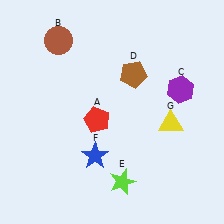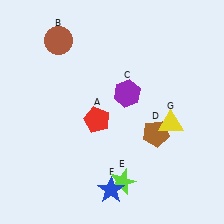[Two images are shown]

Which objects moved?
The objects that moved are: the purple hexagon (C), the brown pentagon (D), the blue star (F).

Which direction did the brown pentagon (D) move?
The brown pentagon (D) moved down.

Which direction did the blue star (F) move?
The blue star (F) moved down.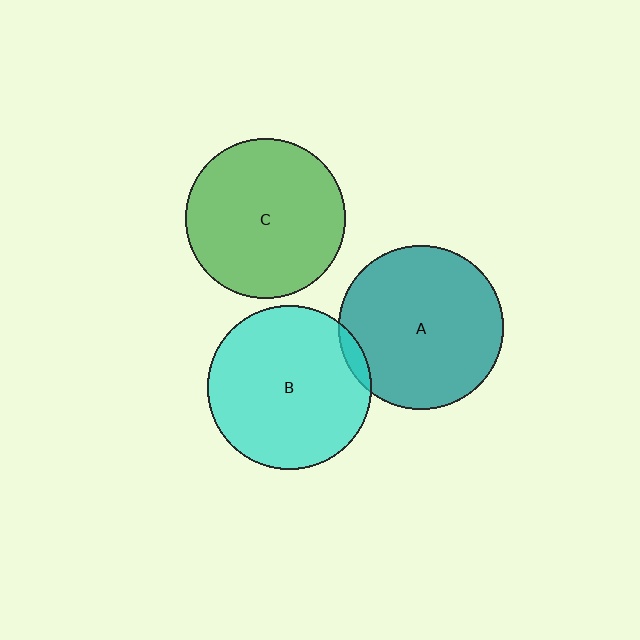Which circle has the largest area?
Circle A (teal).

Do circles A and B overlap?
Yes.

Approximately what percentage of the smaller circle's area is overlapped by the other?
Approximately 5%.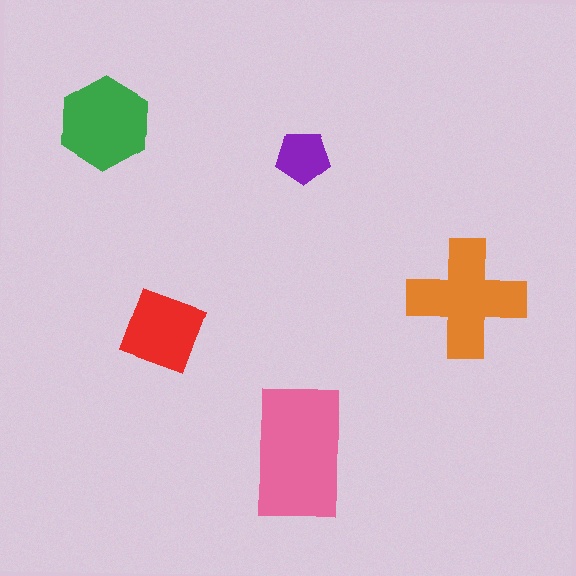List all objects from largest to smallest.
The pink rectangle, the orange cross, the green hexagon, the red diamond, the purple pentagon.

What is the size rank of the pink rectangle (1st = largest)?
1st.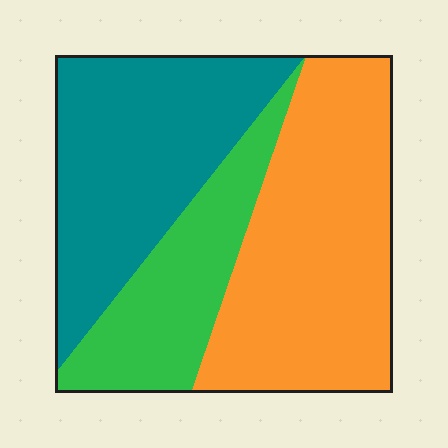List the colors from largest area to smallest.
From largest to smallest: orange, teal, green.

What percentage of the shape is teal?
Teal covers 35% of the shape.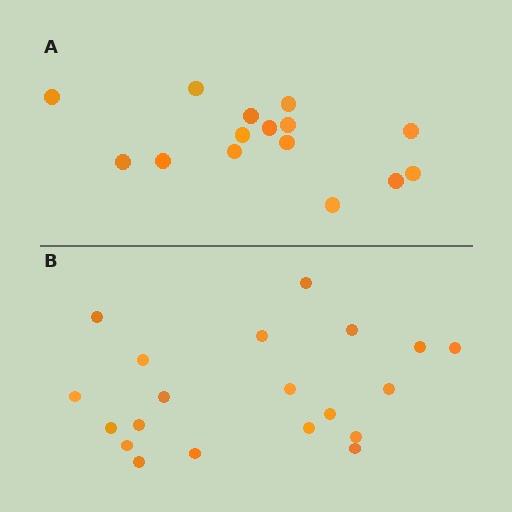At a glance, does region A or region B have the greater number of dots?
Region B (the bottom region) has more dots.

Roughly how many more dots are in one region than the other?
Region B has about 5 more dots than region A.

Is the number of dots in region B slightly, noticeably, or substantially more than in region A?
Region B has noticeably more, but not dramatically so. The ratio is roughly 1.3 to 1.